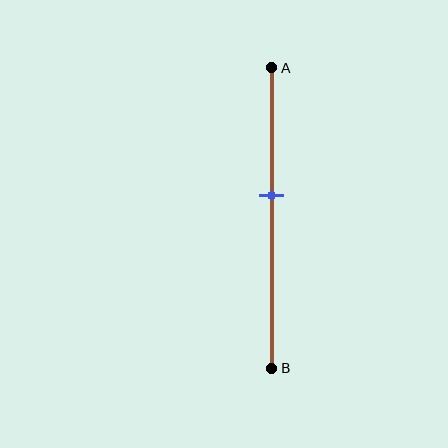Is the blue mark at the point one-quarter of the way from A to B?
No, the mark is at about 45% from A, not at the 25% one-quarter point.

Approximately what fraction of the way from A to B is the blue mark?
The blue mark is approximately 45% of the way from A to B.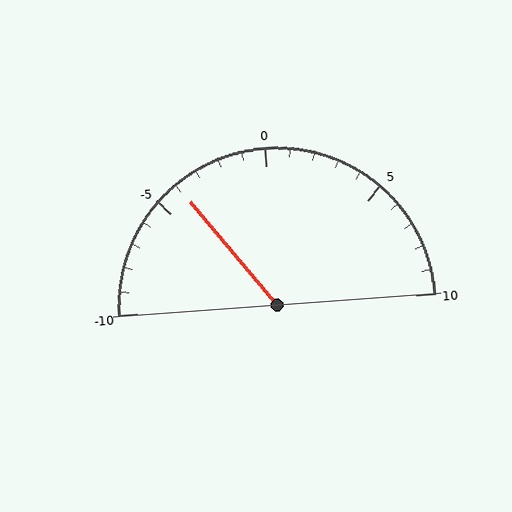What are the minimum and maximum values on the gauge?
The gauge ranges from -10 to 10.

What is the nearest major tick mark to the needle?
The nearest major tick mark is -5.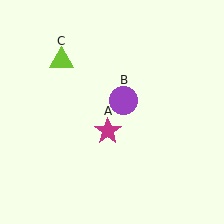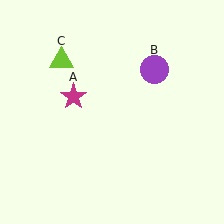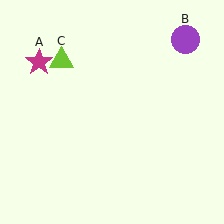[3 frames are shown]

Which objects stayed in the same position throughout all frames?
Lime triangle (object C) remained stationary.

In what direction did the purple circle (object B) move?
The purple circle (object B) moved up and to the right.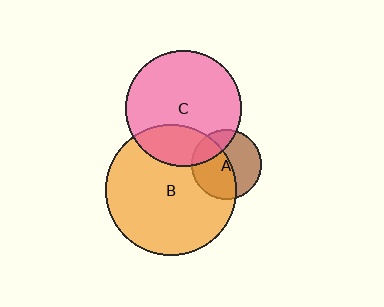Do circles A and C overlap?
Yes.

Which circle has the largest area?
Circle B (orange).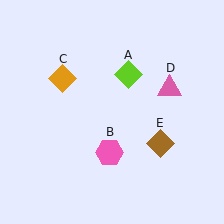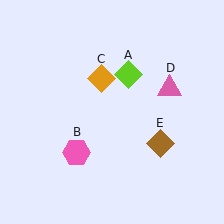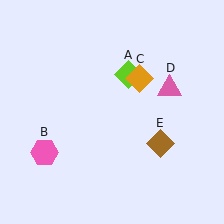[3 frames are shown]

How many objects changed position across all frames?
2 objects changed position: pink hexagon (object B), orange diamond (object C).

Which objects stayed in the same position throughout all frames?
Lime diamond (object A) and pink triangle (object D) and brown diamond (object E) remained stationary.